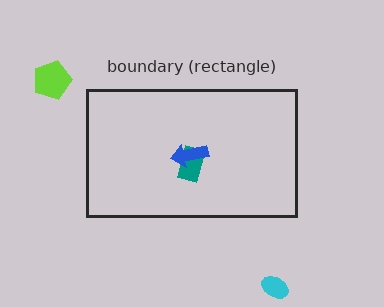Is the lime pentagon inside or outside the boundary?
Outside.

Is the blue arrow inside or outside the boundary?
Inside.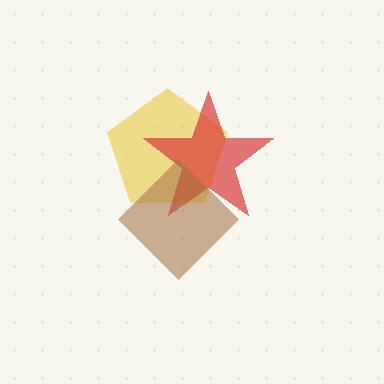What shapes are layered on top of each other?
The layered shapes are: a yellow pentagon, a red star, a brown diamond.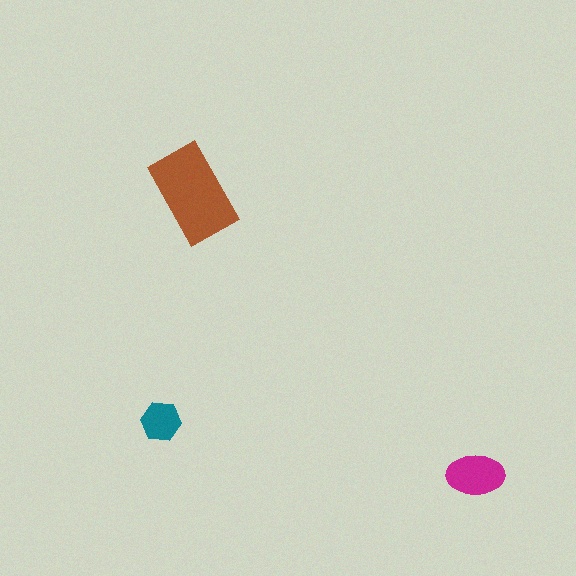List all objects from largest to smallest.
The brown rectangle, the magenta ellipse, the teal hexagon.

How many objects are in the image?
There are 3 objects in the image.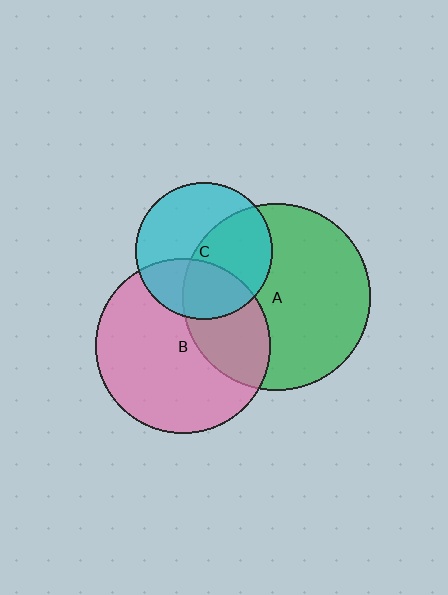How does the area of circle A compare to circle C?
Approximately 1.9 times.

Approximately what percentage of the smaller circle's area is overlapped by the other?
Approximately 30%.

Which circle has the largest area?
Circle A (green).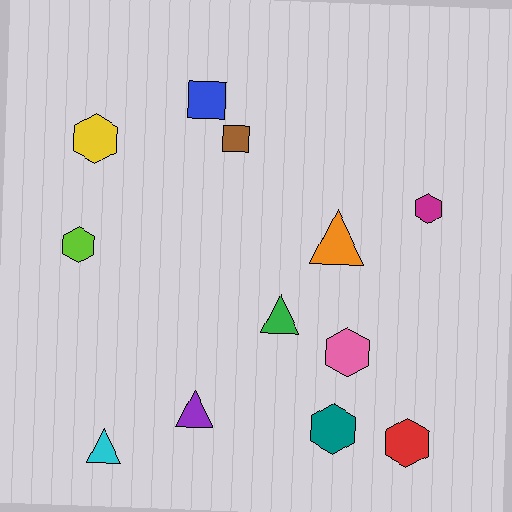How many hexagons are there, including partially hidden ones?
There are 6 hexagons.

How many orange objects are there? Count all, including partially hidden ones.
There is 1 orange object.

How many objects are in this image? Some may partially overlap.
There are 12 objects.